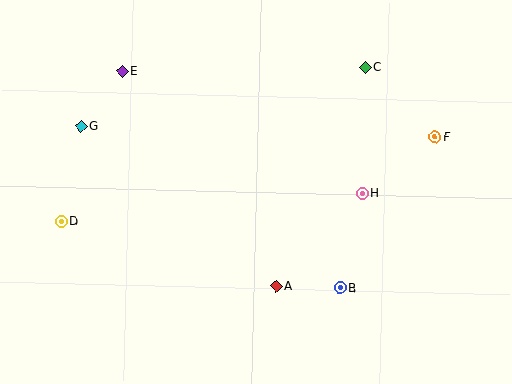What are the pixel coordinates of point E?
Point E is at (122, 71).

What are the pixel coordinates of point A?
Point A is at (276, 286).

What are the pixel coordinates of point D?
Point D is at (62, 221).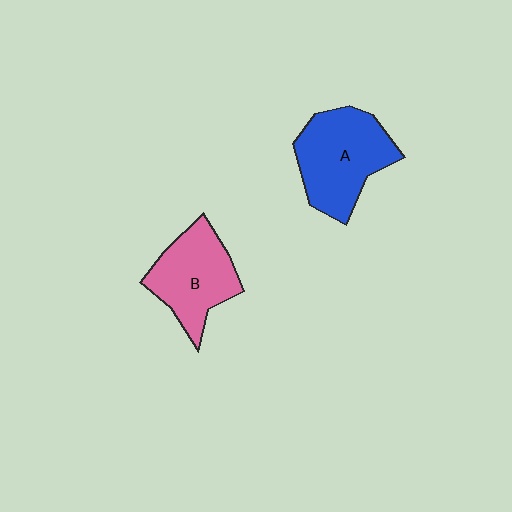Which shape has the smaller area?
Shape B (pink).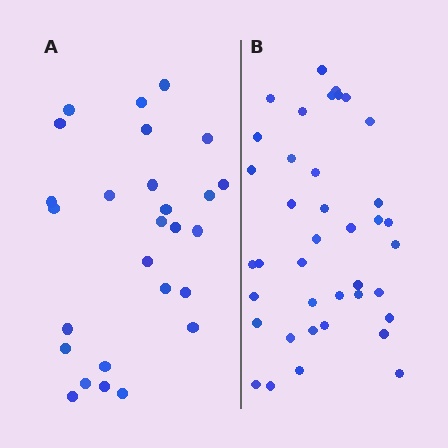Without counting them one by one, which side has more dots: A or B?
Region B (the right region) has more dots.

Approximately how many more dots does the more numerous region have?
Region B has roughly 12 or so more dots than region A.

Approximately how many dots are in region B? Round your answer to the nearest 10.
About 40 dots. (The exact count is 39, which rounds to 40.)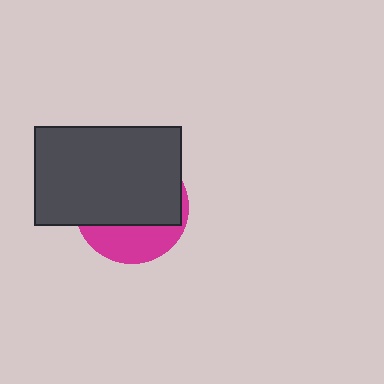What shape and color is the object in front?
The object in front is a dark gray rectangle.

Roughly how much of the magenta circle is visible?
A small part of it is visible (roughly 33%).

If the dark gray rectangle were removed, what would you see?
You would see the complete magenta circle.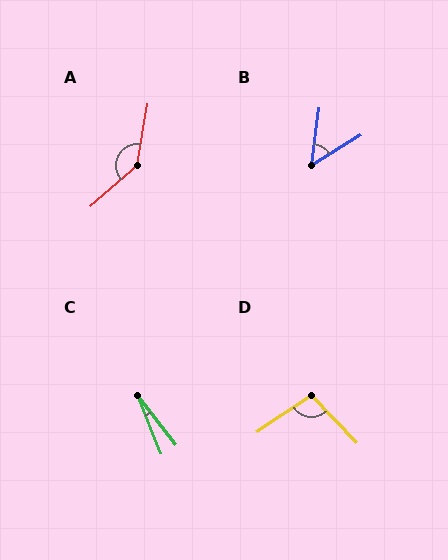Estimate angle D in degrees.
Approximately 100 degrees.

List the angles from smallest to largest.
C (16°), B (52°), D (100°), A (141°).